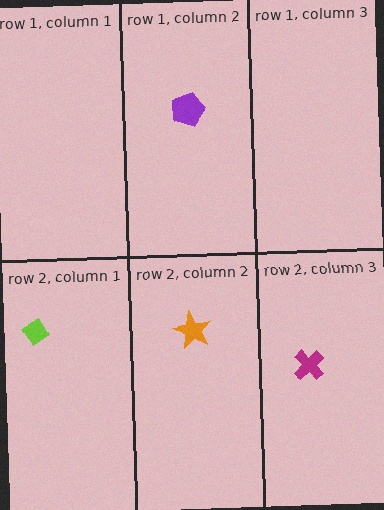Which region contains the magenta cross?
The row 2, column 3 region.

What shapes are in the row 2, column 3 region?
The magenta cross.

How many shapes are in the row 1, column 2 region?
1.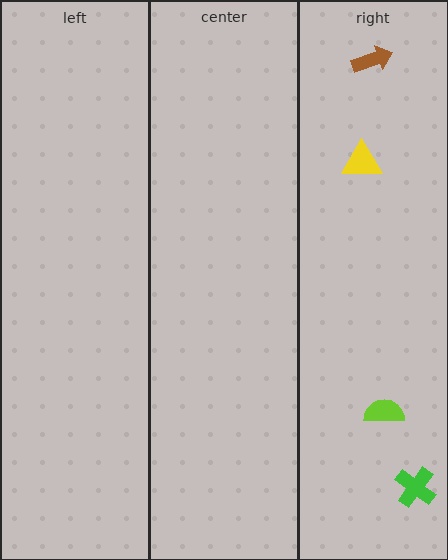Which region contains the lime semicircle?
The right region.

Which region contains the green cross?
The right region.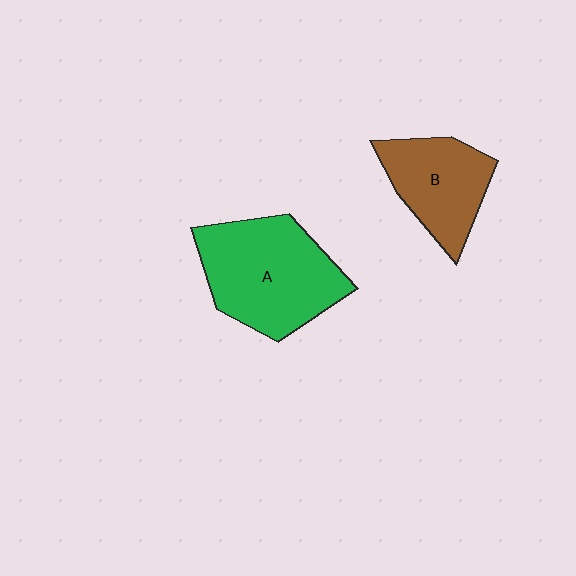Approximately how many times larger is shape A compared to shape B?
Approximately 1.5 times.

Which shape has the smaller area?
Shape B (brown).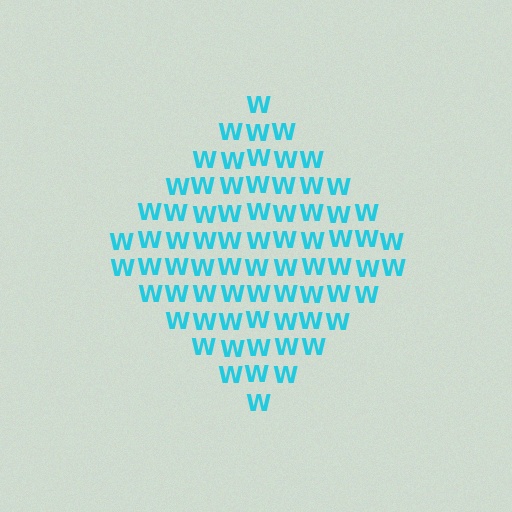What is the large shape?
The large shape is a diamond.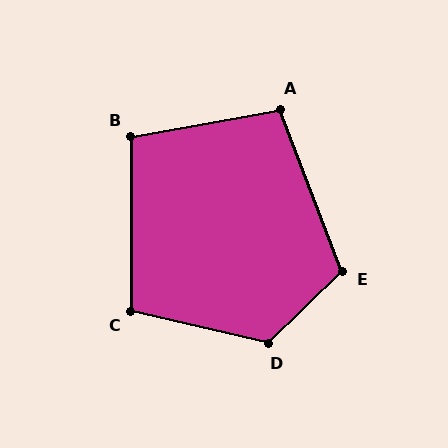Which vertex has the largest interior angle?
D, at approximately 123 degrees.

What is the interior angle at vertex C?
Approximately 103 degrees (obtuse).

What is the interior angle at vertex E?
Approximately 113 degrees (obtuse).